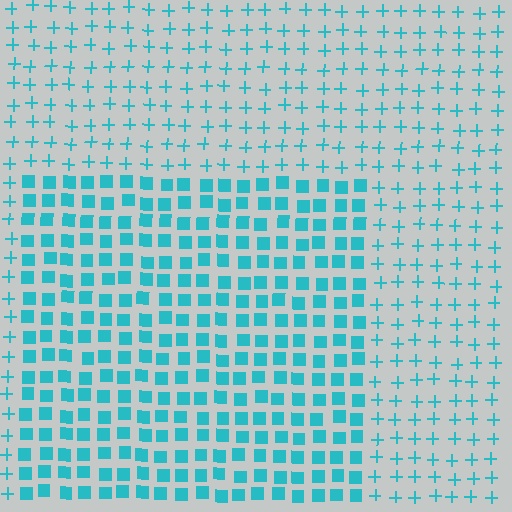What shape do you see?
I see a rectangle.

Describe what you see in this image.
The image is filled with small cyan elements arranged in a uniform grid. A rectangle-shaped region contains squares, while the surrounding area contains plus signs. The boundary is defined purely by the change in element shape.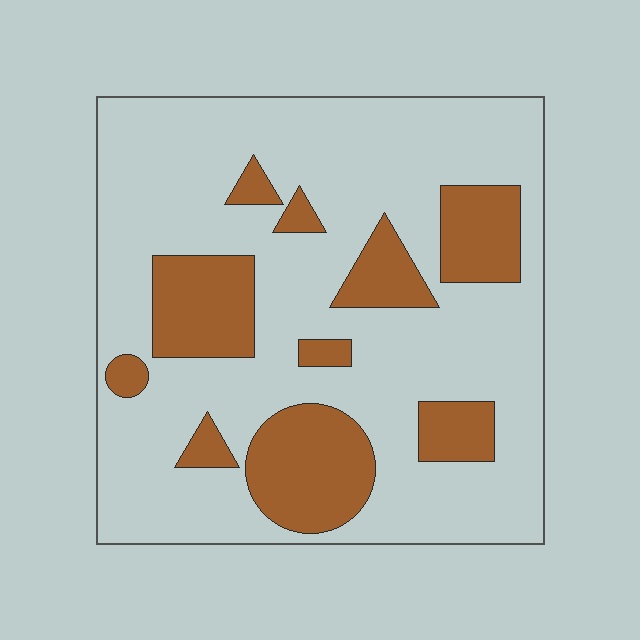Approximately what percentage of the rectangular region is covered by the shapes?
Approximately 25%.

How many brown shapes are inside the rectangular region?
10.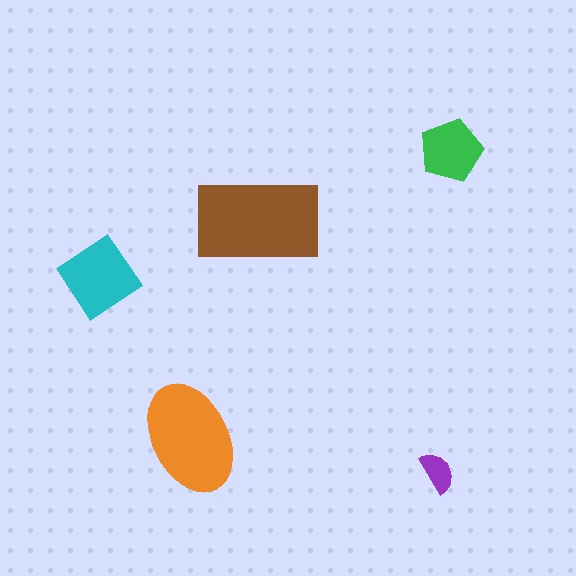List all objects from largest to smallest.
The brown rectangle, the orange ellipse, the cyan diamond, the green pentagon, the purple semicircle.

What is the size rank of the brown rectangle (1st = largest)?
1st.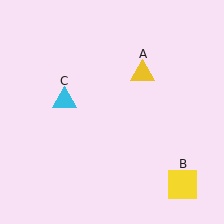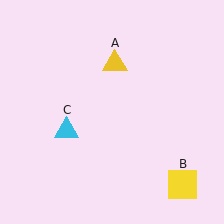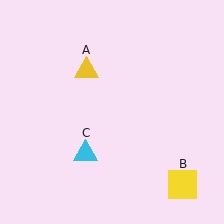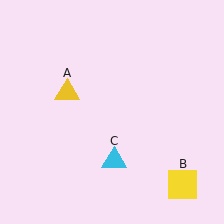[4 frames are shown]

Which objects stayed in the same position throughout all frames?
Yellow square (object B) remained stationary.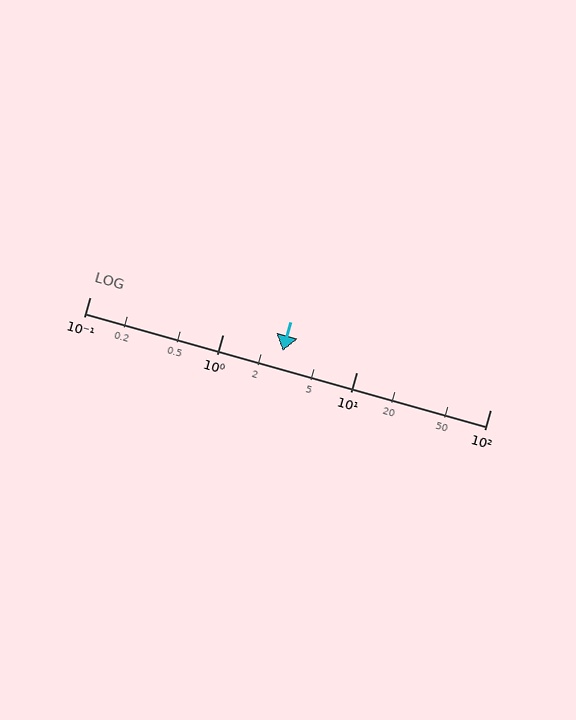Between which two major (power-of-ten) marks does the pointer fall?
The pointer is between 1 and 10.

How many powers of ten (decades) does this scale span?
The scale spans 3 decades, from 0.1 to 100.